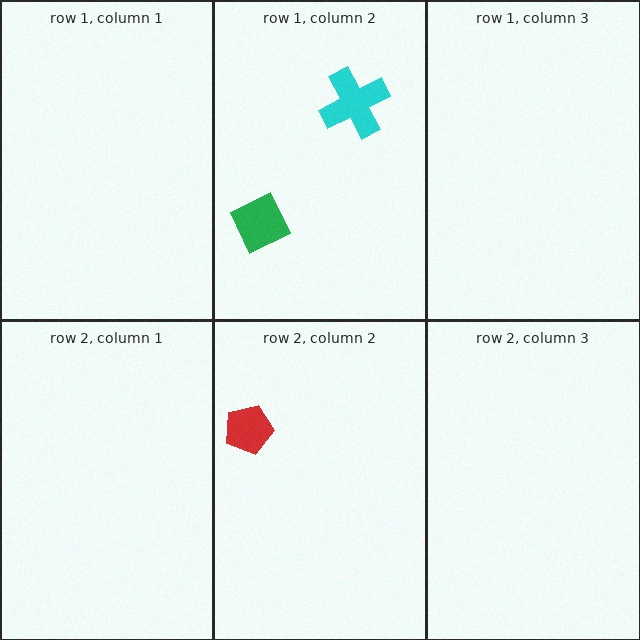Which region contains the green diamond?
The row 1, column 2 region.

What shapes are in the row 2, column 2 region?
The red pentagon.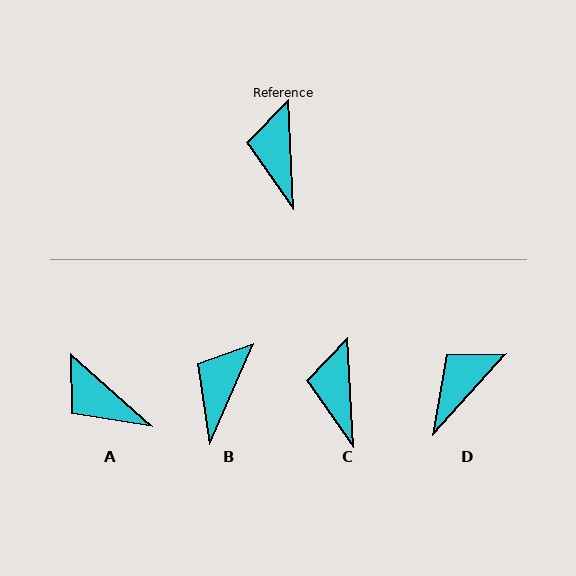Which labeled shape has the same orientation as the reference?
C.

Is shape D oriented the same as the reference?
No, it is off by about 45 degrees.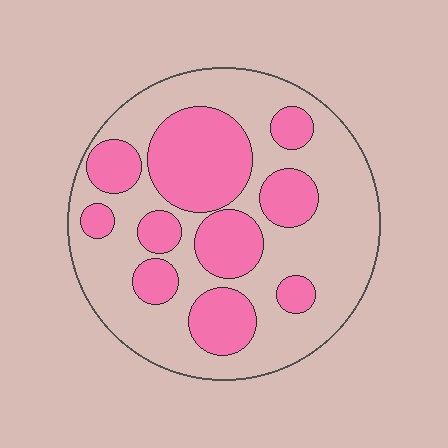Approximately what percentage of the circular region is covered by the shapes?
Approximately 35%.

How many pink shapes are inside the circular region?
10.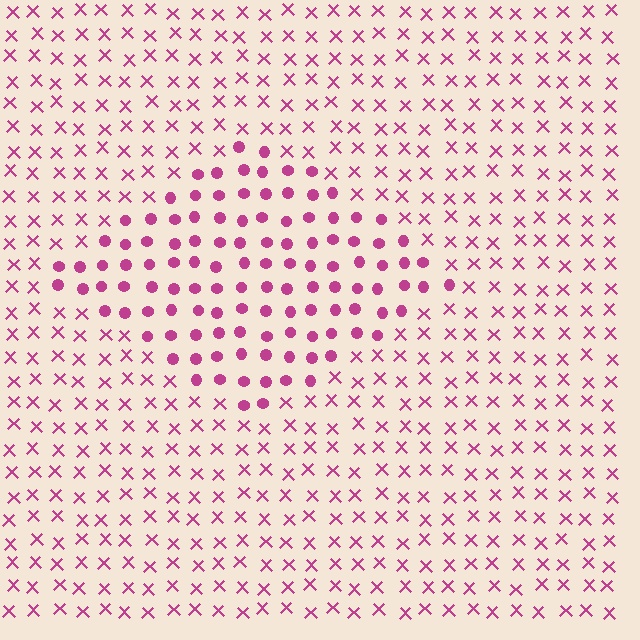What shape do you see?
I see a diamond.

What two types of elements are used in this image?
The image uses circles inside the diamond region and X marks outside it.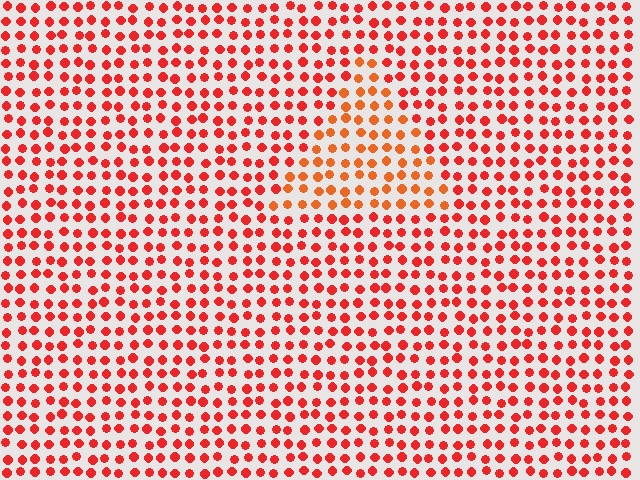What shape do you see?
I see a triangle.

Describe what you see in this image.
The image is filled with small red elements in a uniform arrangement. A triangle-shaped region is visible where the elements are tinted to a slightly different hue, forming a subtle color boundary.